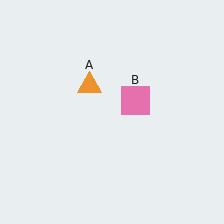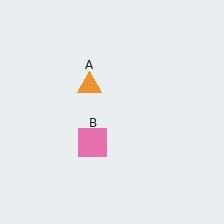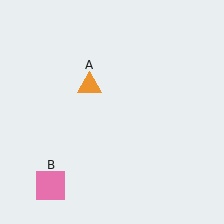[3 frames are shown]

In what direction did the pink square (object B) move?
The pink square (object B) moved down and to the left.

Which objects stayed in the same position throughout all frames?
Orange triangle (object A) remained stationary.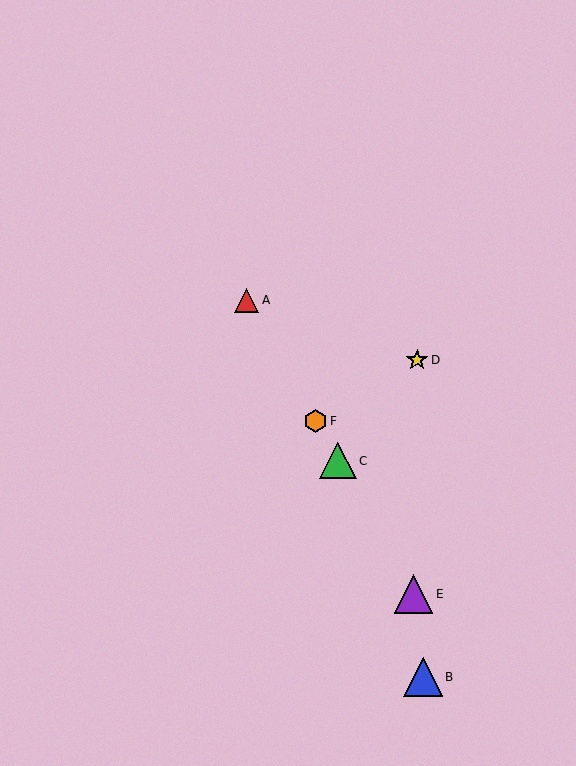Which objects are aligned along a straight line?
Objects A, C, E, F are aligned along a straight line.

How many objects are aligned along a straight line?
4 objects (A, C, E, F) are aligned along a straight line.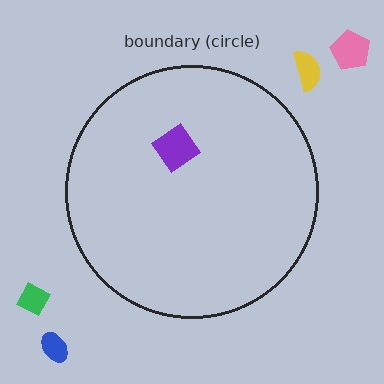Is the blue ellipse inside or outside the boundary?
Outside.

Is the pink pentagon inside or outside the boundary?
Outside.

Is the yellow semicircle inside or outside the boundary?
Outside.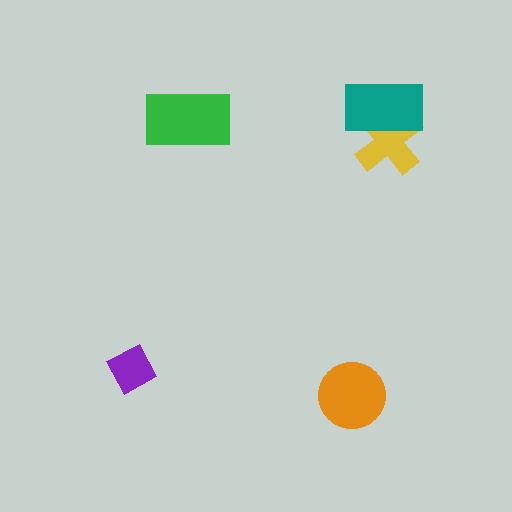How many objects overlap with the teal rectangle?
1 object overlaps with the teal rectangle.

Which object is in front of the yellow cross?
The teal rectangle is in front of the yellow cross.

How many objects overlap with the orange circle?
0 objects overlap with the orange circle.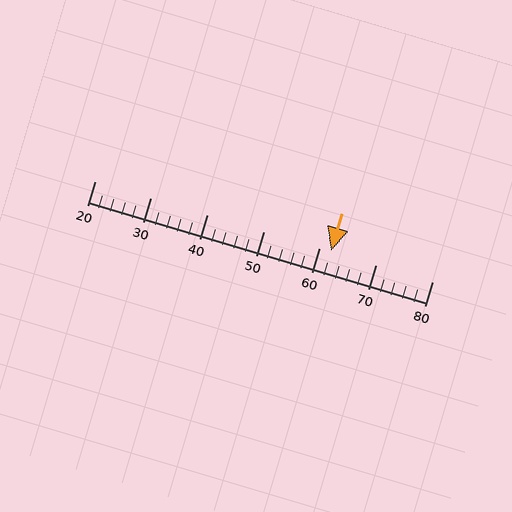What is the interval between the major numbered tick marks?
The major tick marks are spaced 10 units apart.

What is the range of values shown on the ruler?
The ruler shows values from 20 to 80.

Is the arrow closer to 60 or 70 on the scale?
The arrow is closer to 60.